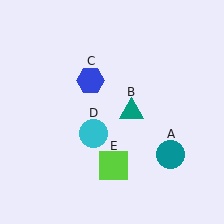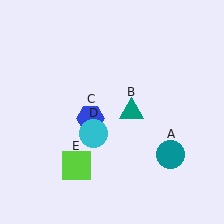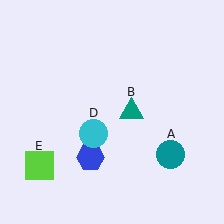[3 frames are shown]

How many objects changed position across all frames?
2 objects changed position: blue hexagon (object C), lime square (object E).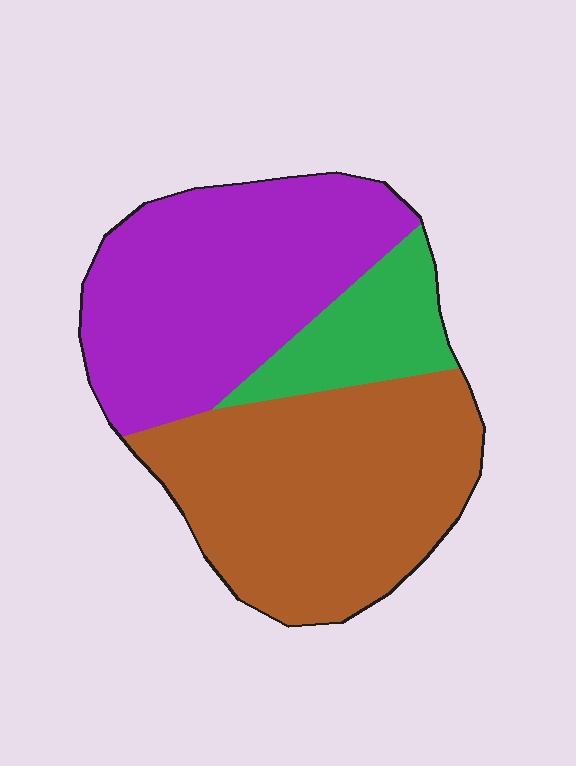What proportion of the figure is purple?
Purple covers 41% of the figure.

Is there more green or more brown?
Brown.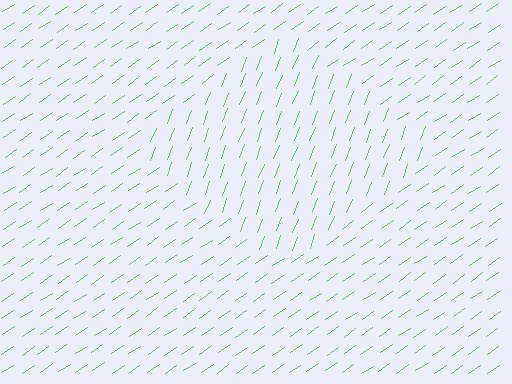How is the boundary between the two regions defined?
The boundary is defined purely by a change in line orientation (approximately 35 degrees difference). All lines are the same color and thickness.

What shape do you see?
I see a diamond.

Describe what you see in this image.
The image is filled with small lime line segments. A diamond region in the image has lines oriented differently from the surrounding lines, creating a visible texture boundary.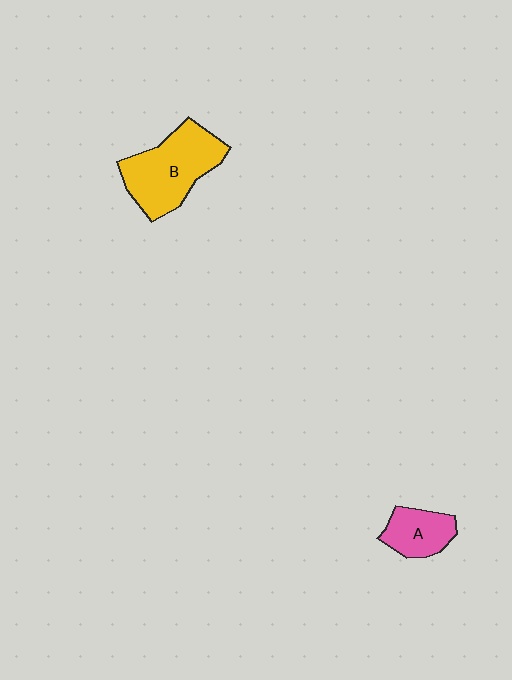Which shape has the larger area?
Shape B (yellow).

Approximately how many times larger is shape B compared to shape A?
Approximately 2.0 times.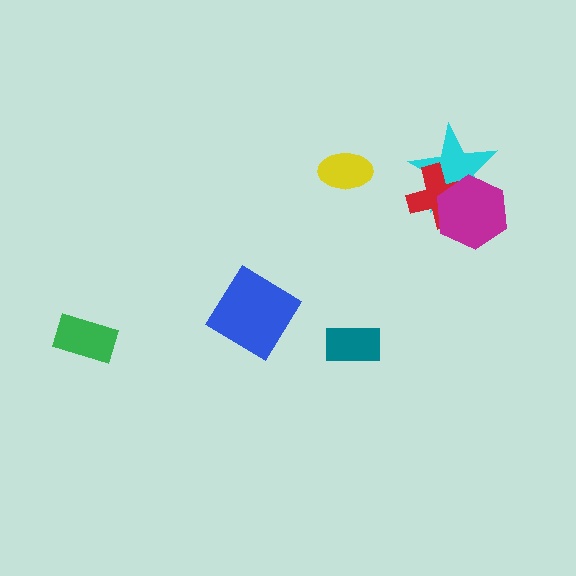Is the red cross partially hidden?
Yes, it is partially covered by another shape.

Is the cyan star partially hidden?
Yes, it is partially covered by another shape.